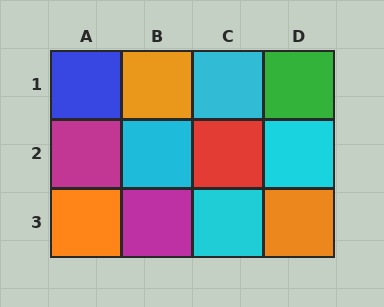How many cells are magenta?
2 cells are magenta.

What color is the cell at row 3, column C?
Cyan.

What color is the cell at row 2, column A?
Magenta.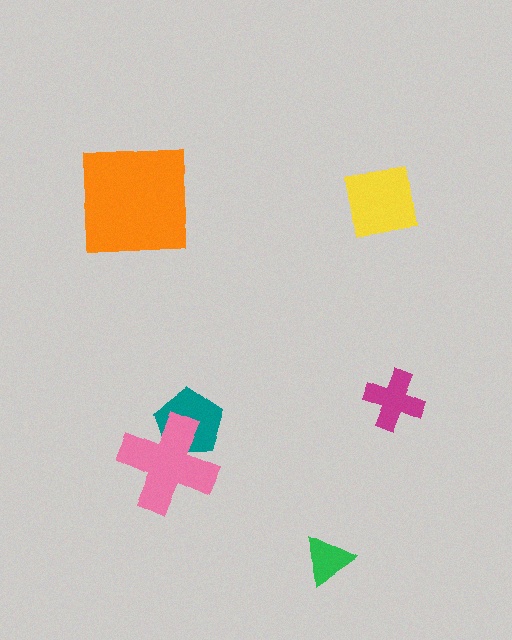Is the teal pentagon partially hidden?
Yes, it is partially covered by another shape.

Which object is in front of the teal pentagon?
The pink cross is in front of the teal pentagon.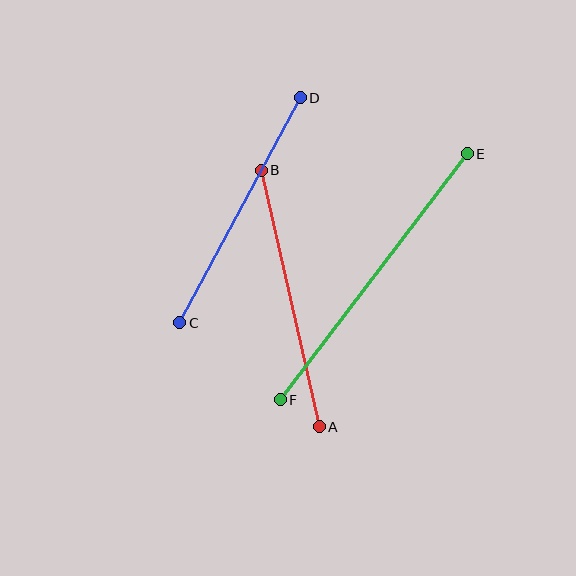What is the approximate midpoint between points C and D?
The midpoint is at approximately (240, 210) pixels.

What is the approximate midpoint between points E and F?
The midpoint is at approximately (374, 277) pixels.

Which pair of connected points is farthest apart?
Points E and F are farthest apart.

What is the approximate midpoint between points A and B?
The midpoint is at approximately (290, 298) pixels.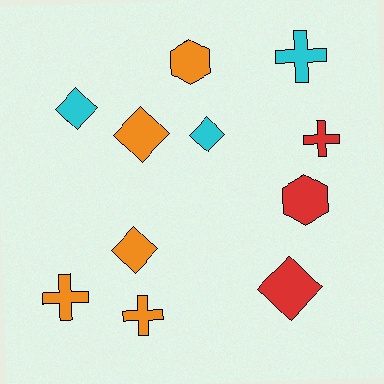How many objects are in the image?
There are 11 objects.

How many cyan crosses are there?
There is 1 cyan cross.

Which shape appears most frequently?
Diamond, with 5 objects.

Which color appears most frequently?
Orange, with 5 objects.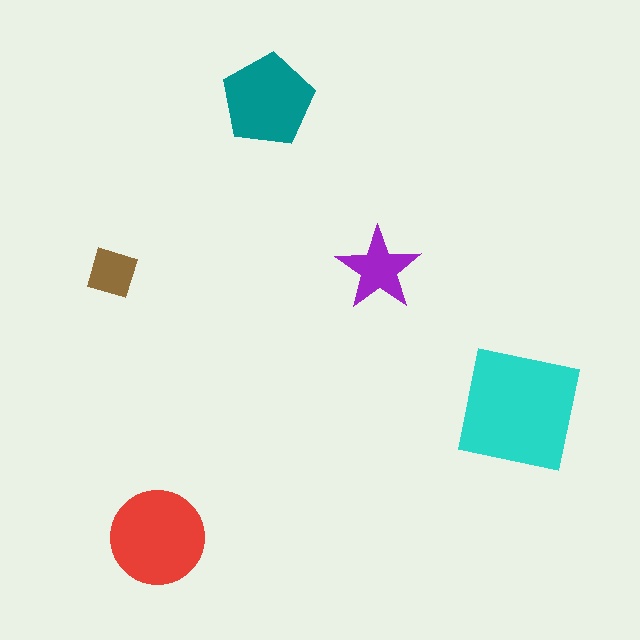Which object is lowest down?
The red circle is bottommost.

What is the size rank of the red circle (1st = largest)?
2nd.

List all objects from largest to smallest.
The cyan square, the red circle, the teal pentagon, the purple star, the brown diamond.